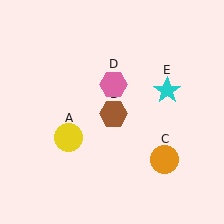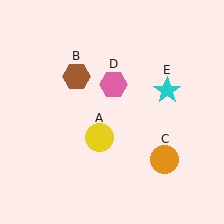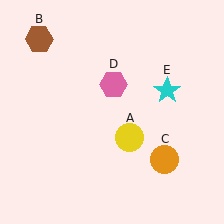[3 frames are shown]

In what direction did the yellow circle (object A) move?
The yellow circle (object A) moved right.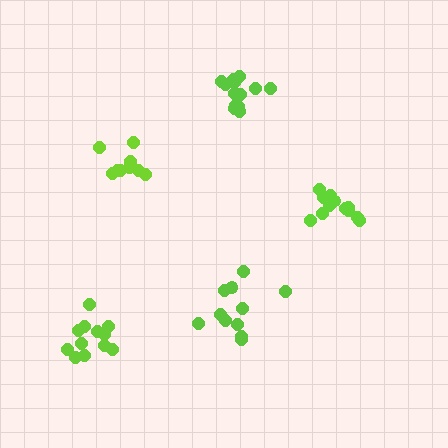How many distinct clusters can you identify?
There are 5 distinct clusters.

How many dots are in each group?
Group 1: 9 dots, Group 2: 12 dots, Group 3: 12 dots, Group 4: 11 dots, Group 5: 13 dots (57 total).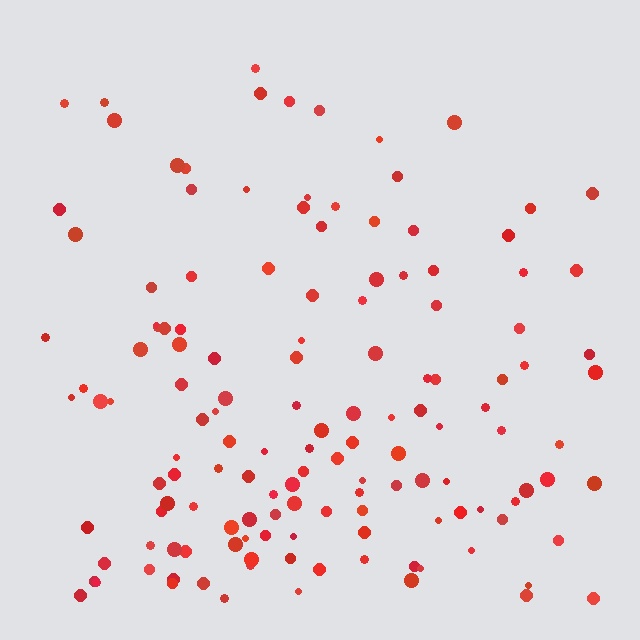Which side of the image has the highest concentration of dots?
The bottom.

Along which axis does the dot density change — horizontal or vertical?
Vertical.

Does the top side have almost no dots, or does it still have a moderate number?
Still a moderate number, just noticeably fewer than the bottom.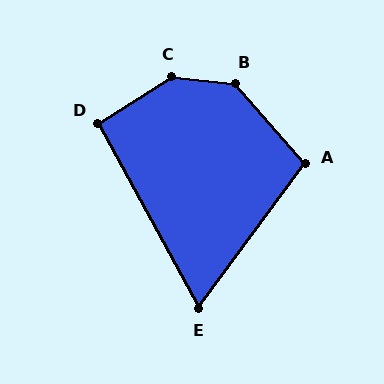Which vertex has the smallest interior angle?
E, at approximately 65 degrees.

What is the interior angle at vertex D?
Approximately 94 degrees (approximately right).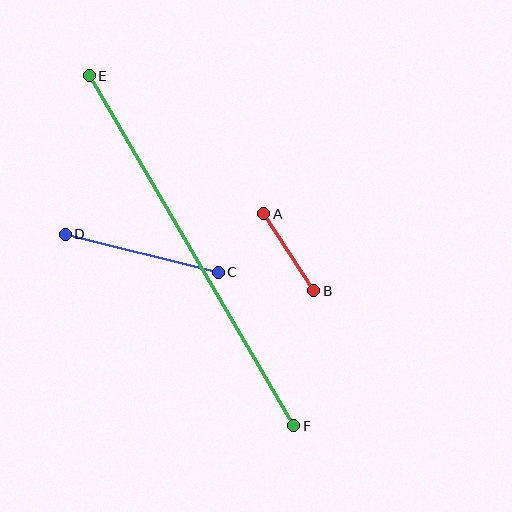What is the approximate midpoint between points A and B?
The midpoint is at approximately (289, 252) pixels.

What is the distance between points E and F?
The distance is approximately 405 pixels.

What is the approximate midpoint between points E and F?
The midpoint is at approximately (192, 251) pixels.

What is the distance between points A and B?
The distance is approximately 92 pixels.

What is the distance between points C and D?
The distance is approximately 158 pixels.